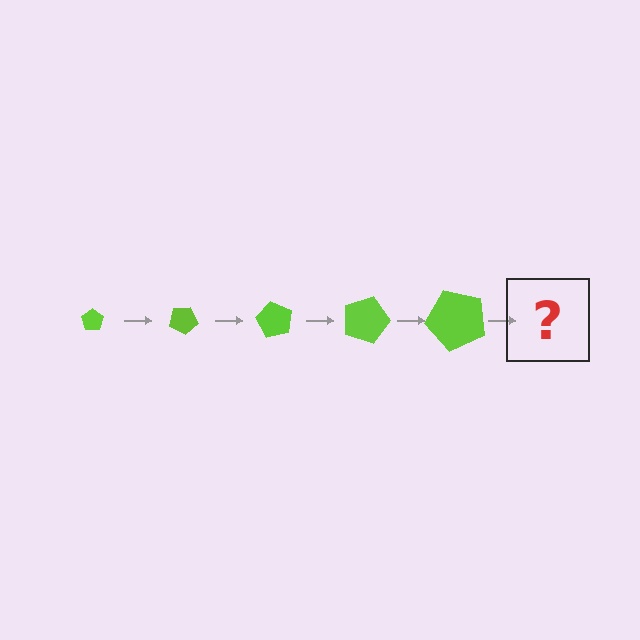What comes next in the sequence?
The next element should be a pentagon, larger than the previous one and rotated 150 degrees from the start.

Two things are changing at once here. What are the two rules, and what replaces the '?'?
The two rules are that the pentagon grows larger each step and it rotates 30 degrees each step. The '?' should be a pentagon, larger than the previous one and rotated 150 degrees from the start.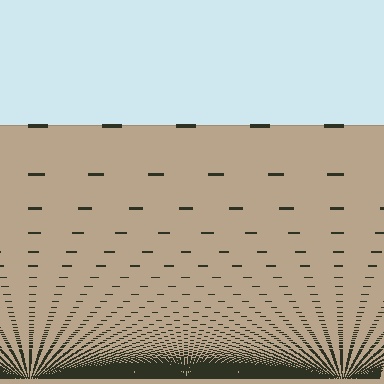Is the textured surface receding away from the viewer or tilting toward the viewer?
The surface appears to tilt toward the viewer. Texture elements get larger and sparser toward the top.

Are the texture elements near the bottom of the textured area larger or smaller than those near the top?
Smaller. The gradient is inverted — elements near the bottom are smaller and denser.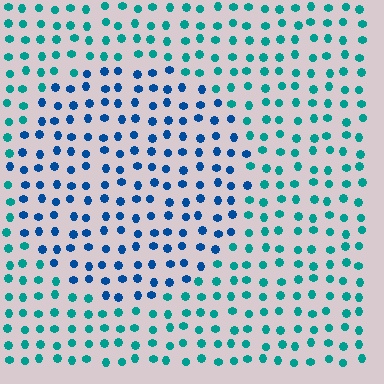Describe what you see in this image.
The image is filled with small teal elements in a uniform arrangement. A circle-shaped region is visible where the elements are tinted to a slightly different hue, forming a subtle color boundary.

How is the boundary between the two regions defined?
The boundary is defined purely by a slight shift in hue (about 37 degrees). Spacing, size, and orientation are identical on both sides.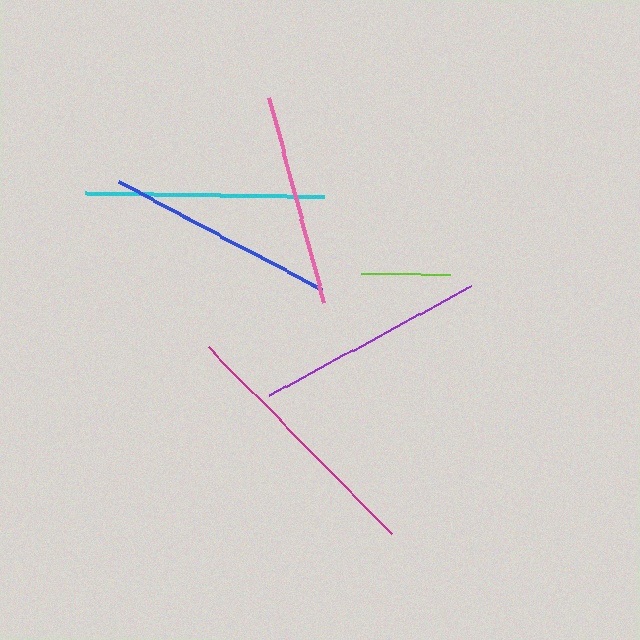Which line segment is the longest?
The magenta line is the longest at approximately 262 pixels.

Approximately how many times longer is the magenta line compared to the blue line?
The magenta line is approximately 1.1 times the length of the blue line.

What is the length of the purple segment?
The purple segment is approximately 230 pixels long.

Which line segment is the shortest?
The lime line is the shortest at approximately 88 pixels.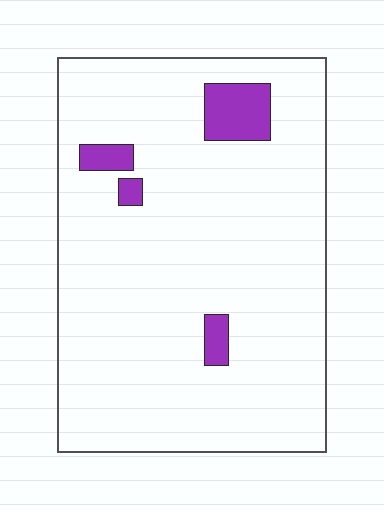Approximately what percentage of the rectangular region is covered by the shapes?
Approximately 5%.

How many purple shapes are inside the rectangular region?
4.